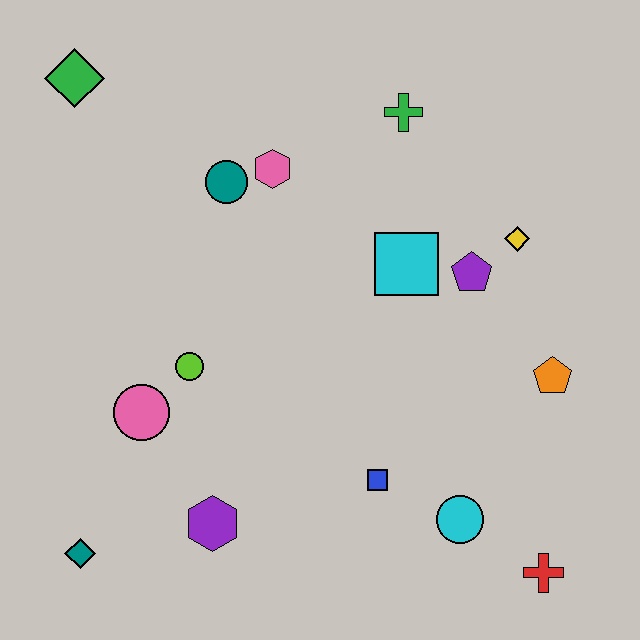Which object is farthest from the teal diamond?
The green cross is farthest from the teal diamond.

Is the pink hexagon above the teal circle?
Yes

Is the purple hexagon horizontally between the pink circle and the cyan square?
Yes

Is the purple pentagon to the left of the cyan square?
No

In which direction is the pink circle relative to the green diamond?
The pink circle is below the green diamond.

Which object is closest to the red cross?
The cyan circle is closest to the red cross.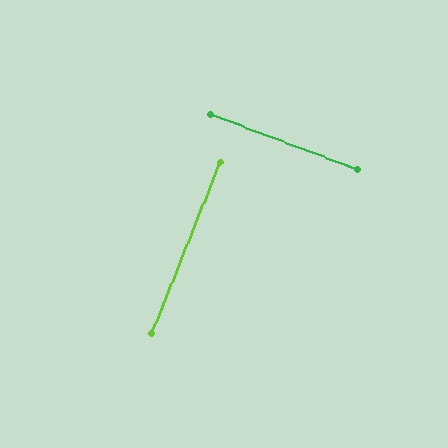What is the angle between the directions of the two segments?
Approximately 89 degrees.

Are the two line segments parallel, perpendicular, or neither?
Perpendicular — they meet at approximately 89°.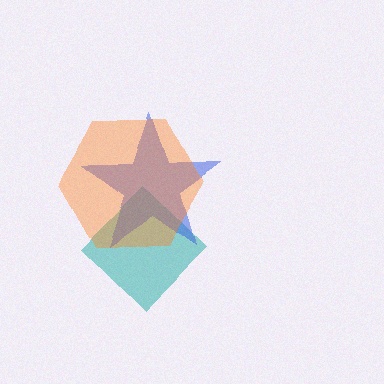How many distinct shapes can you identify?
There are 3 distinct shapes: a teal diamond, a blue star, an orange hexagon.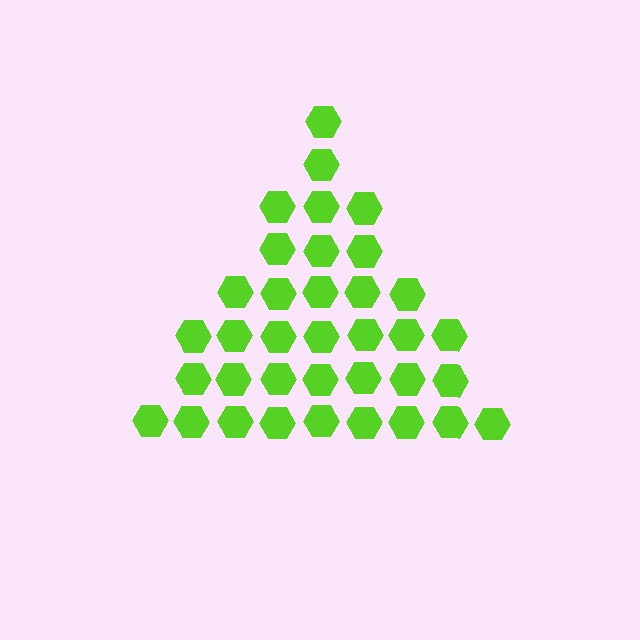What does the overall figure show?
The overall figure shows a triangle.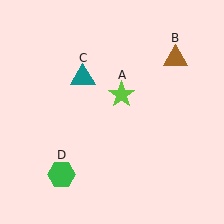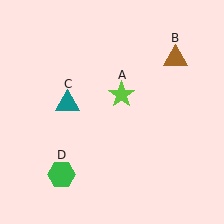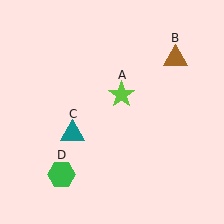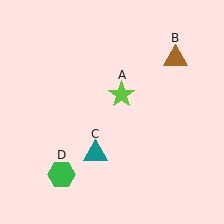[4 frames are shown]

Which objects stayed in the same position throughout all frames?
Lime star (object A) and brown triangle (object B) and green hexagon (object D) remained stationary.